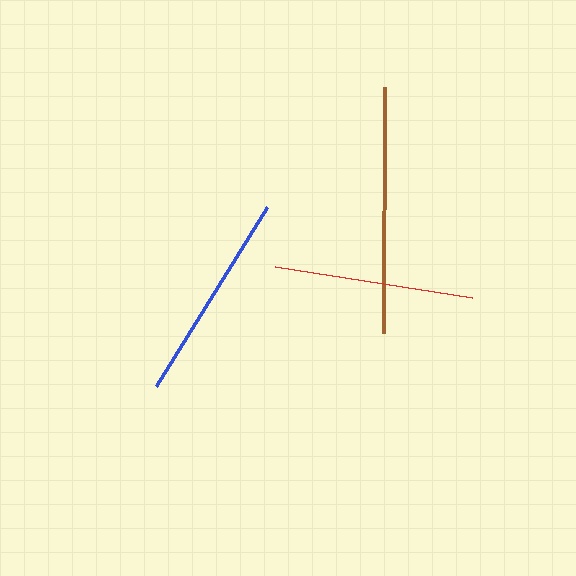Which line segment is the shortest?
The red line is the shortest at approximately 199 pixels.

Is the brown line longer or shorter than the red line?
The brown line is longer than the red line.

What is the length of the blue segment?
The blue segment is approximately 210 pixels long.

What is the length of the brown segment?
The brown segment is approximately 245 pixels long.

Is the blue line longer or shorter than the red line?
The blue line is longer than the red line.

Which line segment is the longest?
The brown line is the longest at approximately 245 pixels.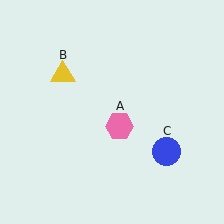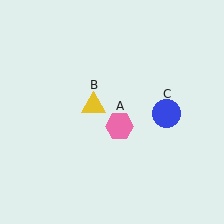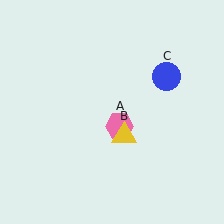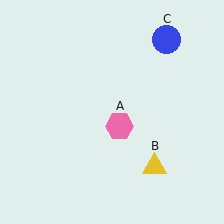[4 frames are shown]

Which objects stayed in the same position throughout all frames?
Pink hexagon (object A) remained stationary.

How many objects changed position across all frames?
2 objects changed position: yellow triangle (object B), blue circle (object C).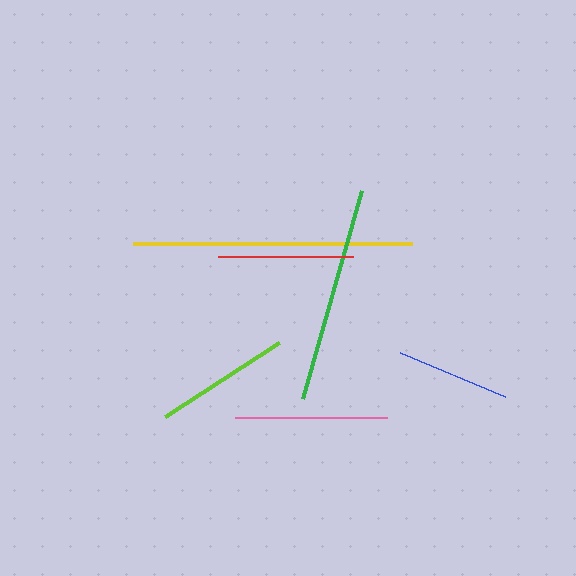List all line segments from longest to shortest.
From longest to shortest: yellow, green, pink, lime, red, blue.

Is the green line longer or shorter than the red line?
The green line is longer than the red line.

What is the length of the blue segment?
The blue segment is approximately 115 pixels long.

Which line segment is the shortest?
The blue line is the shortest at approximately 115 pixels.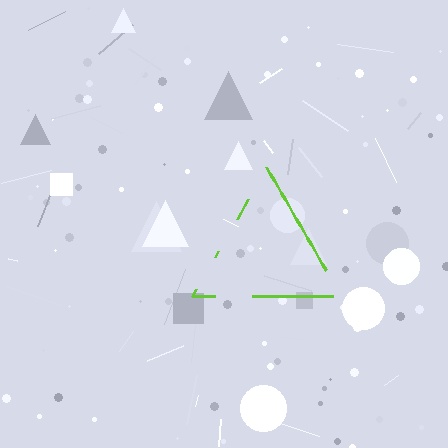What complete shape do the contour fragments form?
The contour fragments form a triangle.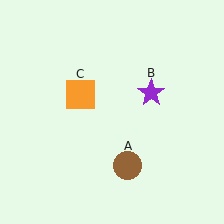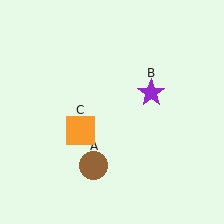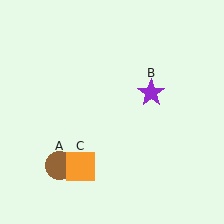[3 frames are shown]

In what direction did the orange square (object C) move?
The orange square (object C) moved down.